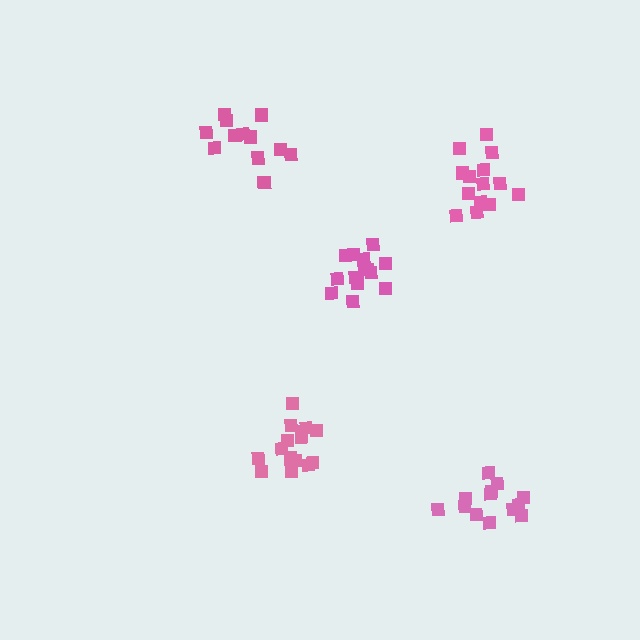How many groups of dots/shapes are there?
There are 5 groups.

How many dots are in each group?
Group 1: 16 dots, Group 2: 14 dots, Group 3: 13 dots, Group 4: 13 dots, Group 5: 14 dots (70 total).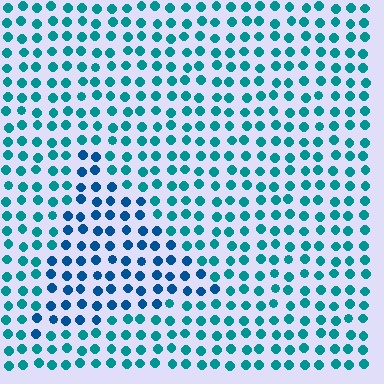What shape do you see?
I see a triangle.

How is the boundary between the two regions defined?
The boundary is defined purely by a slight shift in hue (about 29 degrees). Spacing, size, and orientation are identical on both sides.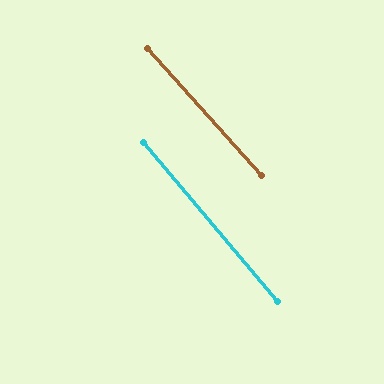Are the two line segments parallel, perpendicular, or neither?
Parallel — their directions differ by only 1.7°.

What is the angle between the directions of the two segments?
Approximately 2 degrees.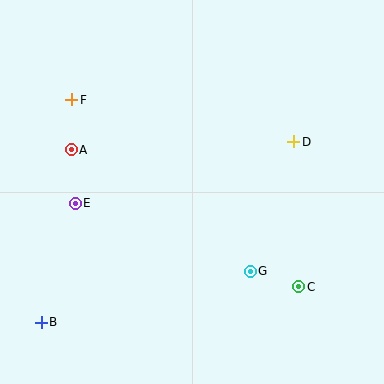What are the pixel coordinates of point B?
Point B is at (41, 322).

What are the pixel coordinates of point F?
Point F is at (72, 100).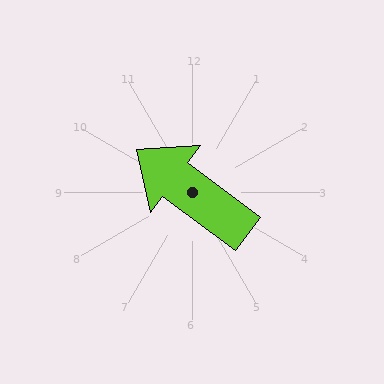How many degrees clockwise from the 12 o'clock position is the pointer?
Approximately 307 degrees.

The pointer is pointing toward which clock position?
Roughly 10 o'clock.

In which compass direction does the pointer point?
Northwest.